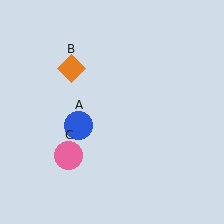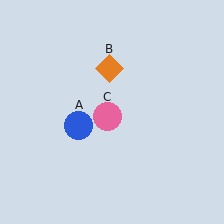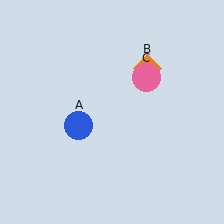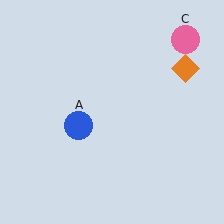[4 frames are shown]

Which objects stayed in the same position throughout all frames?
Blue circle (object A) remained stationary.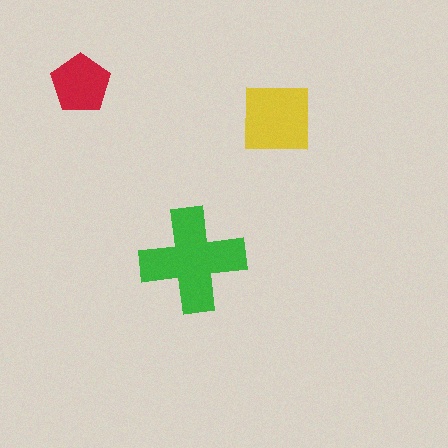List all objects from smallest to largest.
The red pentagon, the yellow square, the green cross.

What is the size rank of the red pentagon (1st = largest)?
3rd.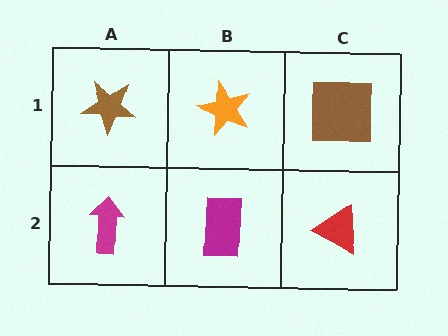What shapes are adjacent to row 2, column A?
A brown star (row 1, column A), a magenta rectangle (row 2, column B).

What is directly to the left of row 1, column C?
An orange star.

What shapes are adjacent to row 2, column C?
A brown square (row 1, column C), a magenta rectangle (row 2, column B).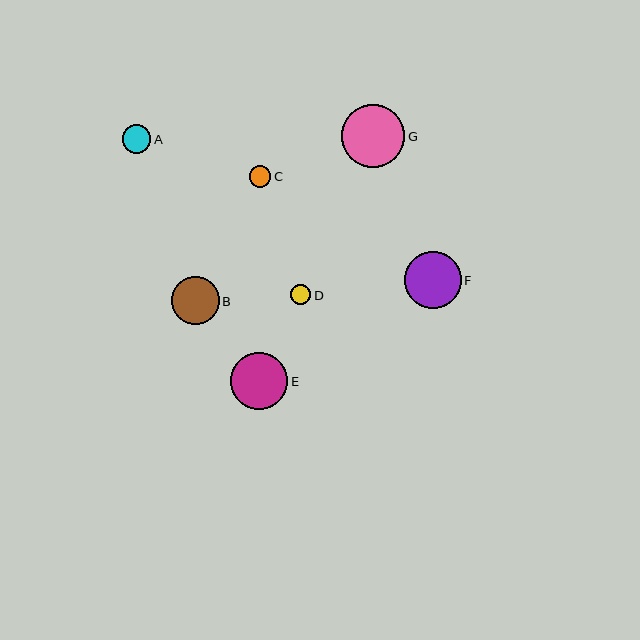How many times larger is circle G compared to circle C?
Circle G is approximately 3.0 times the size of circle C.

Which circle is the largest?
Circle G is the largest with a size of approximately 63 pixels.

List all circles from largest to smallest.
From largest to smallest: G, E, F, B, A, C, D.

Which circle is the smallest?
Circle D is the smallest with a size of approximately 20 pixels.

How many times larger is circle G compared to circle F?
Circle G is approximately 1.1 times the size of circle F.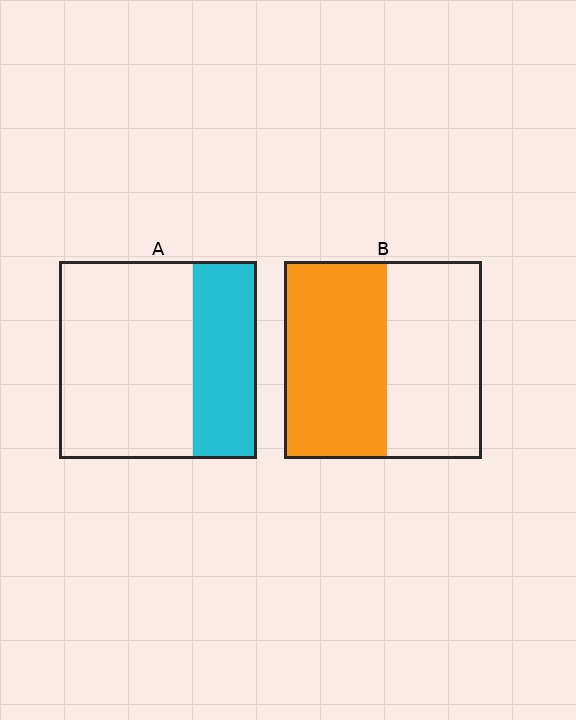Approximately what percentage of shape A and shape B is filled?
A is approximately 30% and B is approximately 50%.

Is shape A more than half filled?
No.